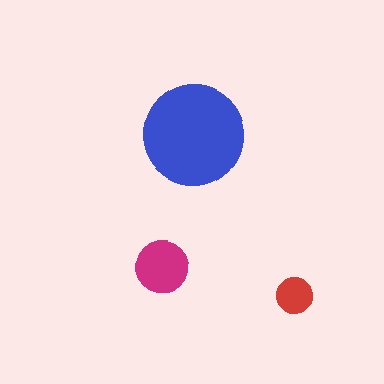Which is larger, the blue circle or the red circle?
The blue one.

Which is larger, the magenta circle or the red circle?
The magenta one.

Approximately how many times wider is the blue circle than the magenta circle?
About 2 times wider.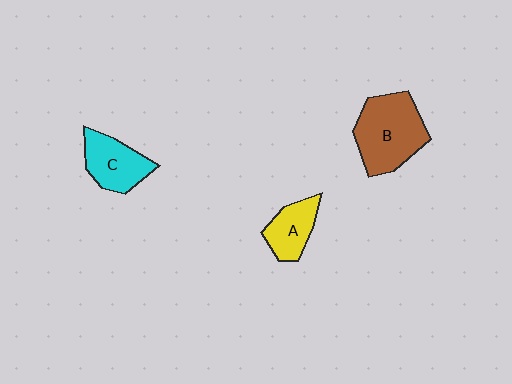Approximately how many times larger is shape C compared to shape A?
Approximately 1.2 times.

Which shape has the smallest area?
Shape A (yellow).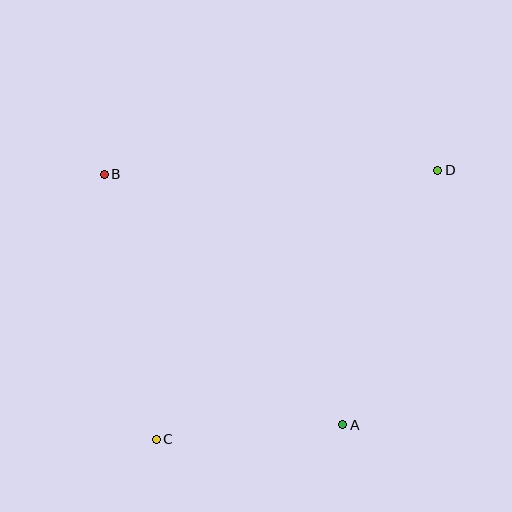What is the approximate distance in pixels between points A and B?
The distance between A and B is approximately 346 pixels.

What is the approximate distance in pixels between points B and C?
The distance between B and C is approximately 270 pixels.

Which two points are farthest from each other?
Points C and D are farthest from each other.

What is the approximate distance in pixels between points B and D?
The distance between B and D is approximately 333 pixels.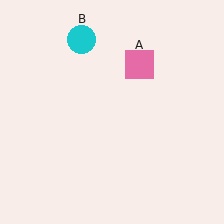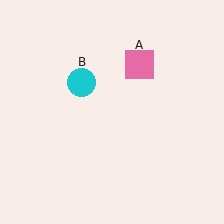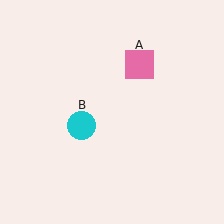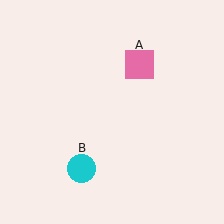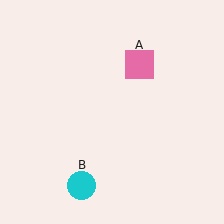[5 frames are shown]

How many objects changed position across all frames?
1 object changed position: cyan circle (object B).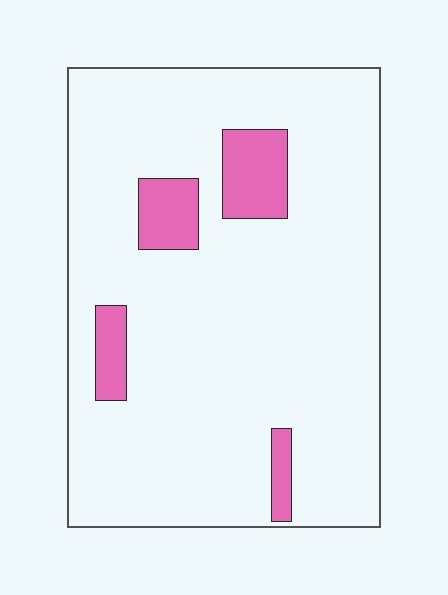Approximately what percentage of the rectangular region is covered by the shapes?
Approximately 10%.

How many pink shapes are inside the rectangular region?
4.